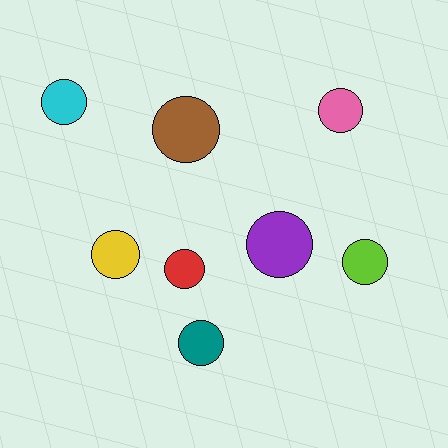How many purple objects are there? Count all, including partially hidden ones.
There is 1 purple object.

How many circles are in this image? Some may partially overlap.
There are 8 circles.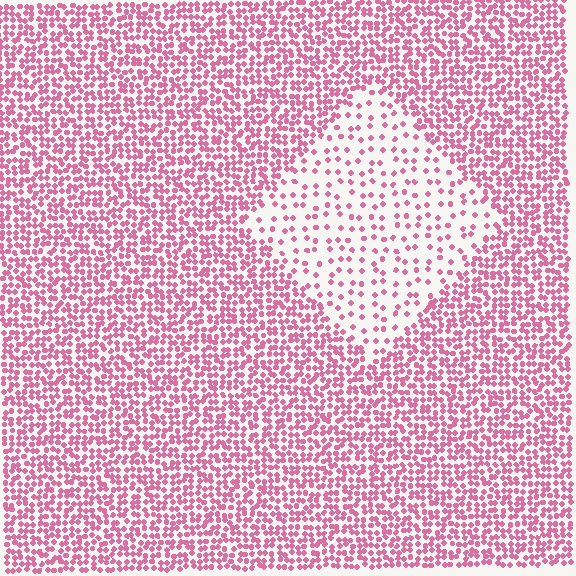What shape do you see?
I see a diamond.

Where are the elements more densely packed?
The elements are more densely packed outside the diamond boundary.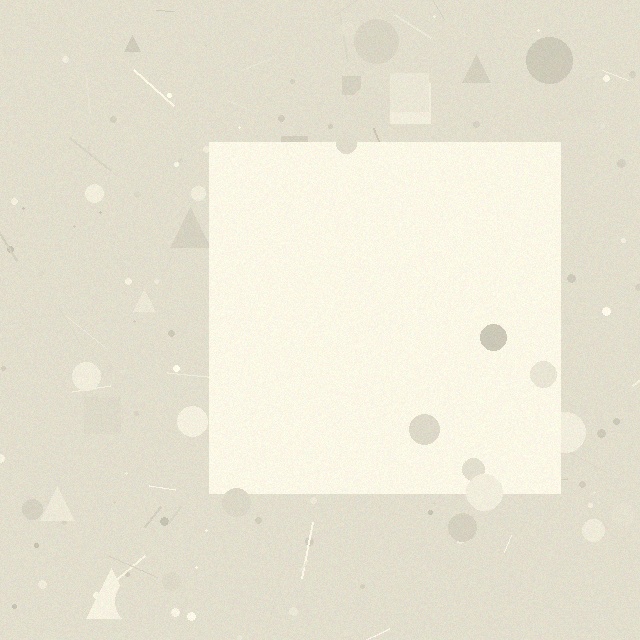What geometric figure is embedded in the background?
A square is embedded in the background.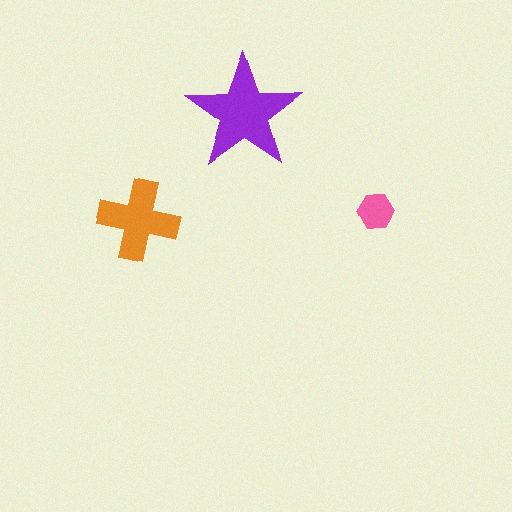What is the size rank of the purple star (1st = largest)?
1st.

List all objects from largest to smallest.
The purple star, the orange cross, the pink hexagon.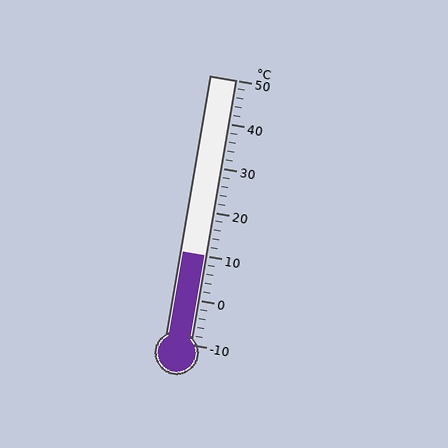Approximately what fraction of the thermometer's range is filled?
The thermometer is filled to approximately 35% of its range.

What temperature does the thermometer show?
The thermometer shows approximately 10°C.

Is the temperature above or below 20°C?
The temperature is below 20°C.